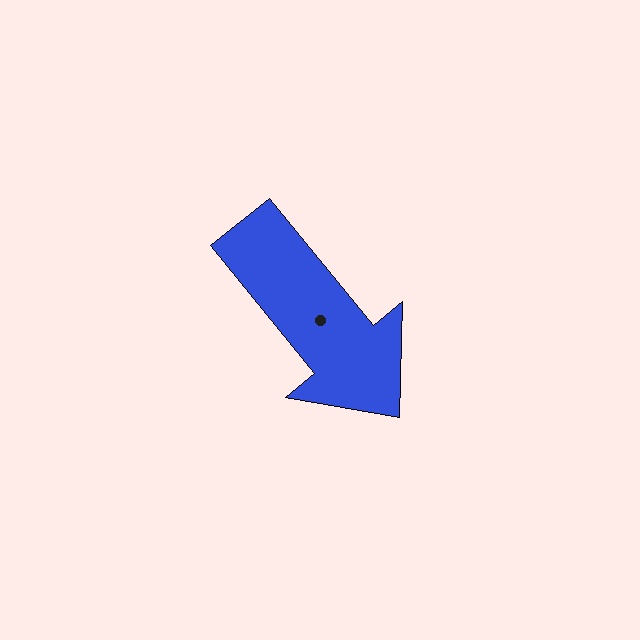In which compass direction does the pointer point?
Southeast.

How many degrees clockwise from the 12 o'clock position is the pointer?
Approximately 141 degrees.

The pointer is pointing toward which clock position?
Roughly 5 o'clock.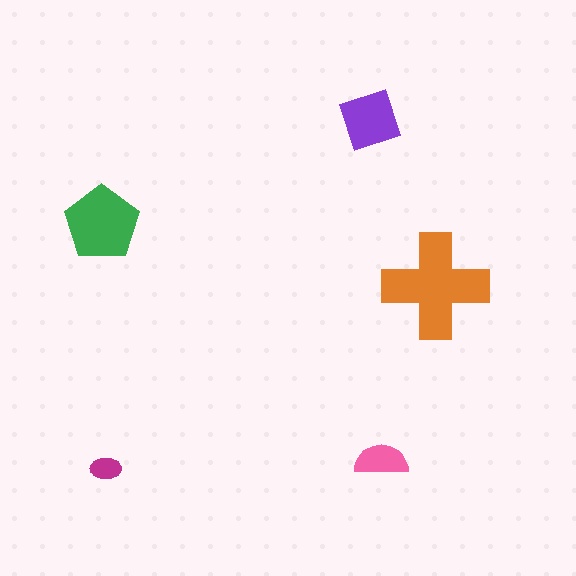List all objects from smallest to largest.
The magenta ellipse, the pink semicircle, the purple square, the green pentagon, the orange cross.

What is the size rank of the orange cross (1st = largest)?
1st.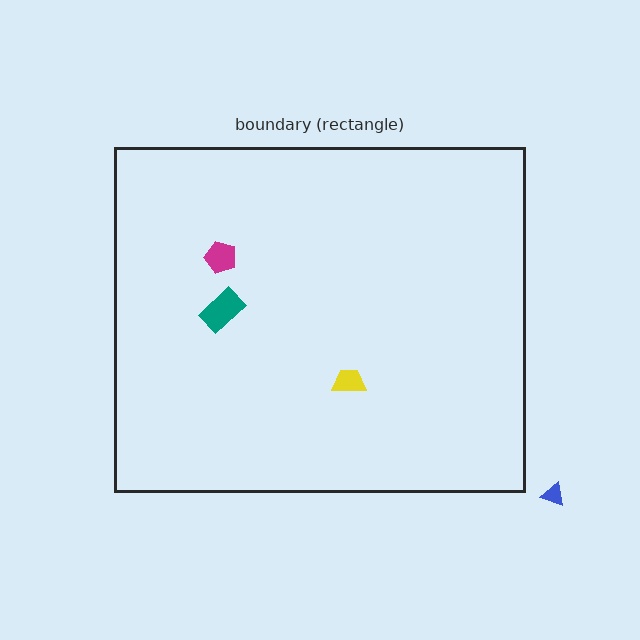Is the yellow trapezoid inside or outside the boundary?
Inside.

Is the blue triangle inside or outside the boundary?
Outside.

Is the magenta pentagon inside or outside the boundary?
Inside.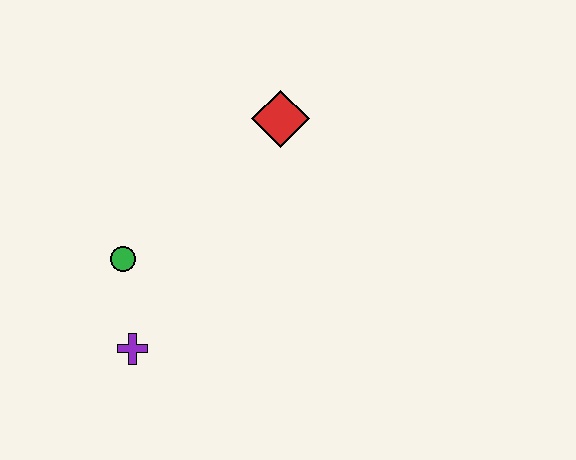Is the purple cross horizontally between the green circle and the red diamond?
Yes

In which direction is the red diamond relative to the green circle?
The red diamond is to the right of the green circle.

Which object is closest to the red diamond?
The green circle is closest to the red diamond.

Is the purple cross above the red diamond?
No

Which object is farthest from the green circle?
The red diamond is farthest from the green circle.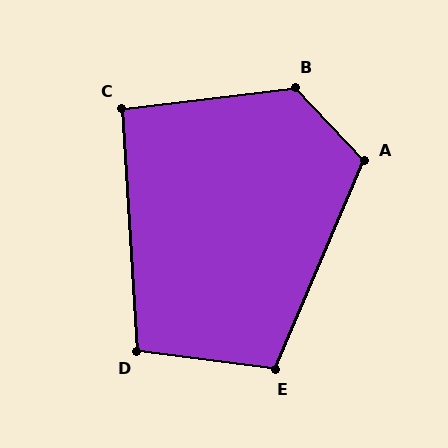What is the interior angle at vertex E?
Approximately 106 degrees (obtuse).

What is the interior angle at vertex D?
Approximately 101 degrees (obtuse).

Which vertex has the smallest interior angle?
C, at approximately 93 degrees.